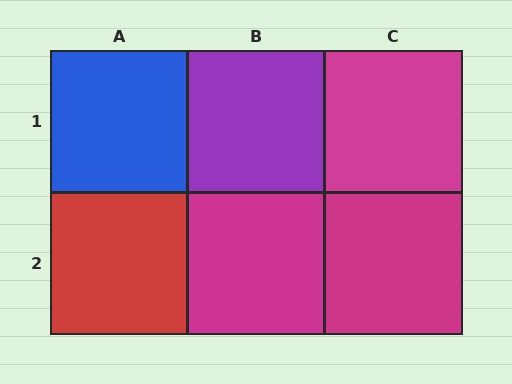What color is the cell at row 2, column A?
Red.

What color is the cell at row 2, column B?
Magenta.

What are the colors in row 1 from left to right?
Blue, purple, magenta.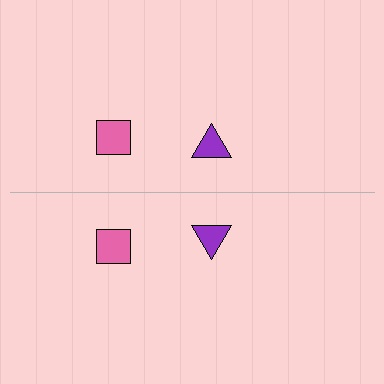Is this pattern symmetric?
Yes, this pattern has bilateral (reflection) symmetry.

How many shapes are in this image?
There are 4 shapes in this image.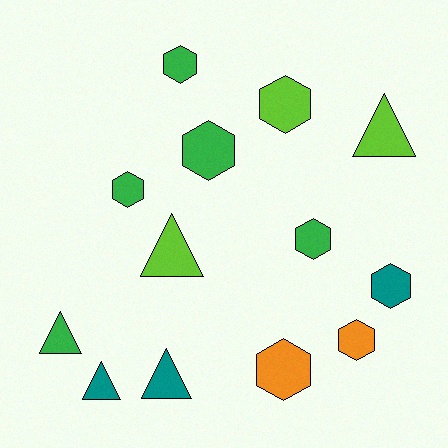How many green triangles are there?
There is 1 green triangle.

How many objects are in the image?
There are 13 objects.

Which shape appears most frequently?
Hexagon, with 8 objects.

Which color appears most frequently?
Green, with 5 objects.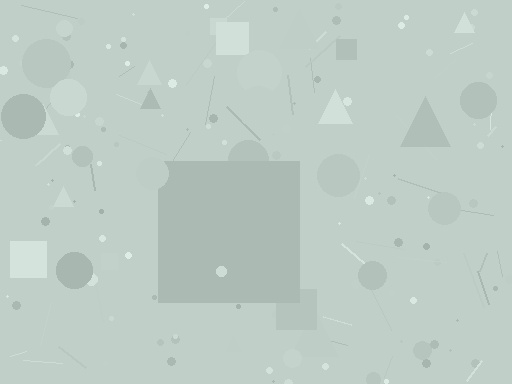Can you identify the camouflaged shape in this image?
The camouflaged shape is a square.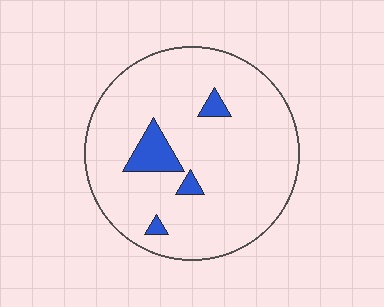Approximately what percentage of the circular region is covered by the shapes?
Approximately 10%.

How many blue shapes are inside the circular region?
4.